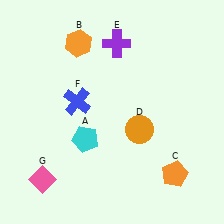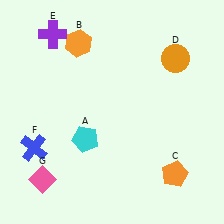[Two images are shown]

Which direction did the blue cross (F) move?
The blue cross (F) moved down.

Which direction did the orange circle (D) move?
The orange circle (D) moved up.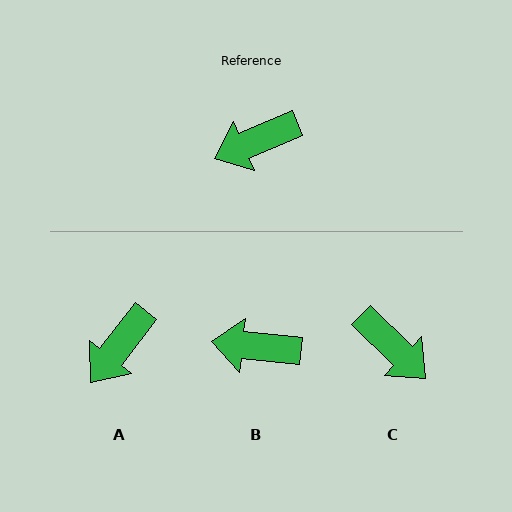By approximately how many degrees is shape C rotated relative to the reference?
Approximately 112 degrees counter-clockwise.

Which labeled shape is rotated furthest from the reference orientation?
C, about 112 degrees away.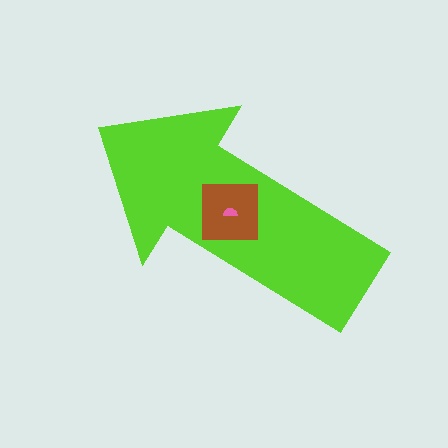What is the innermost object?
The pink semicircle.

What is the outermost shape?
The lime arrow.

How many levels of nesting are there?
3.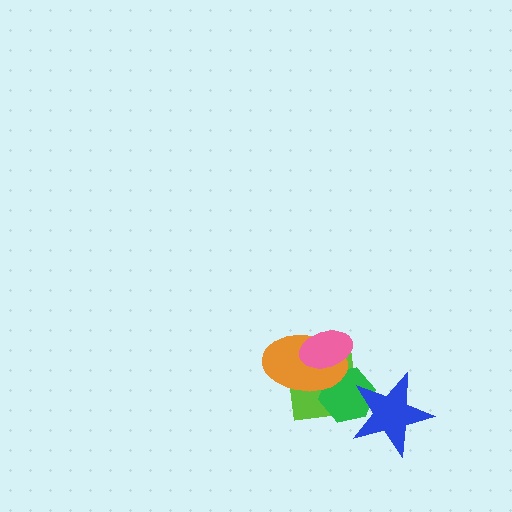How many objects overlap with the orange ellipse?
3 objects overlap with the orange ellipse.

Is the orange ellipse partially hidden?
Yes, it is partially covered by another shape.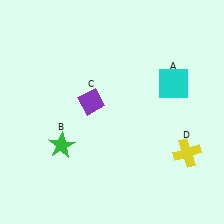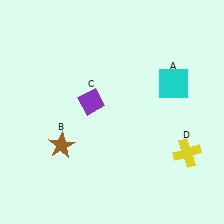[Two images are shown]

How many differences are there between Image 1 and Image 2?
There is 1 difference between the two images.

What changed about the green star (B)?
In Image 1, B is green. In Image 2, it changed to brown.